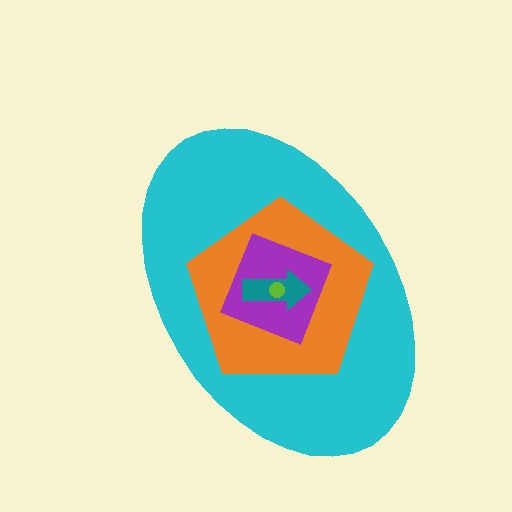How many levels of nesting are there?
5.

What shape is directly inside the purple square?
The teal arrow.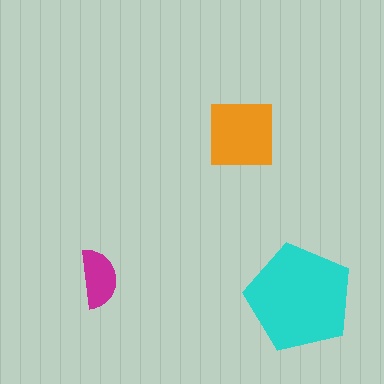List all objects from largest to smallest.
The cyan pentagon, the orange square, the magenta semicircle.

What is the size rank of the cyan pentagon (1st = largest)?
1st.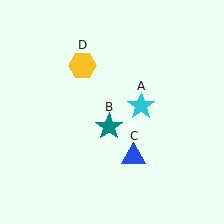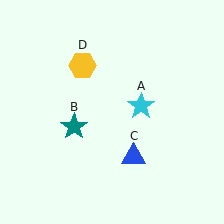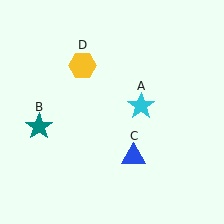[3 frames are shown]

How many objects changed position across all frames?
1 object changed position: teal star (object B).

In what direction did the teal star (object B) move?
The teal star (object B) moved left.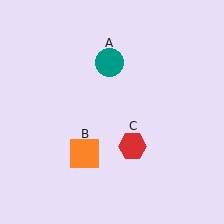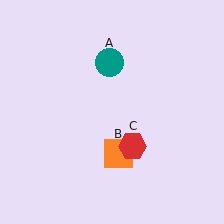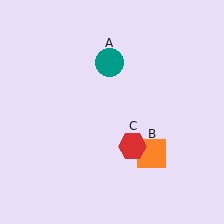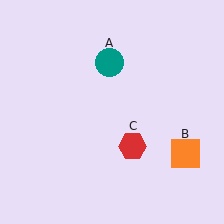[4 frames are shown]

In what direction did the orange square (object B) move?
The orange square (object B) moved right.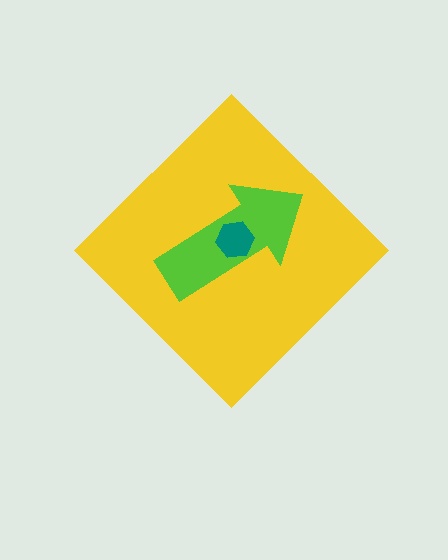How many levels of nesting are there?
3.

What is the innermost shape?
The teal hexagon.